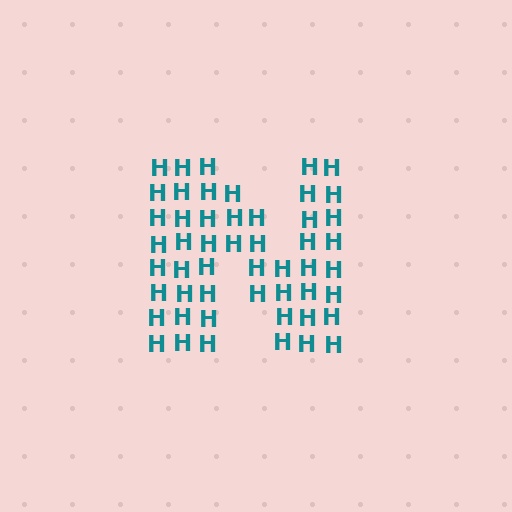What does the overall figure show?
The overall figure shows the letter N.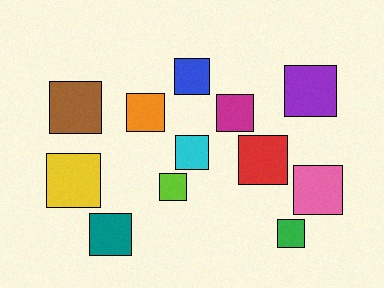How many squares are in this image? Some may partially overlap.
There are 12 squares.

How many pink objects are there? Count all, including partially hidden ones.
There is 1 pink object.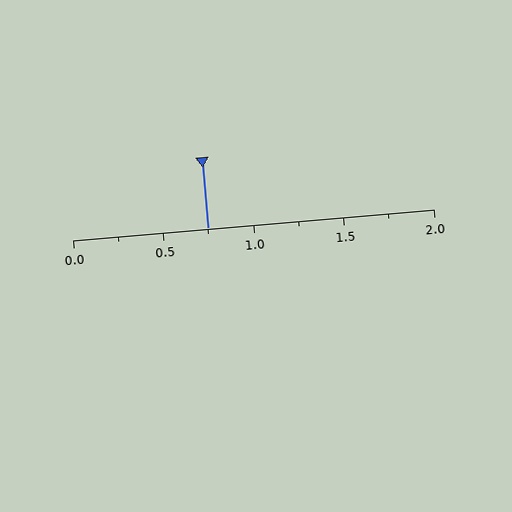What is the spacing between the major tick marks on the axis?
The major ticks are spaced 0.5 apart.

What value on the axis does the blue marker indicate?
The marker indicates approximately 0.75.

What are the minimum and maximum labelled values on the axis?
The axis runs from 0.0 to 2.0.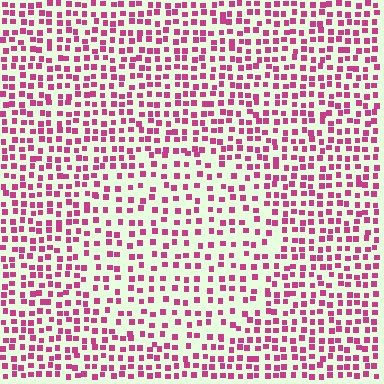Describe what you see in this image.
The image contains small magenta elements arranged at two different densities. A circle-shaped region is visible where the elements are less densely packed than the surrounding area.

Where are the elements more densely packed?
The elements are more densely packed outside the circle boundary.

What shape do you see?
I see a circle.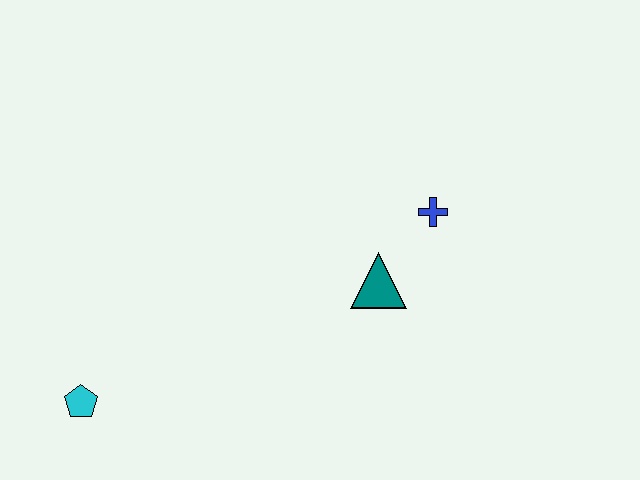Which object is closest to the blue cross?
The teal triangle is closest to the blue cross.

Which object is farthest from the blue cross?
The cyan pentagon is farthest from the blue cross.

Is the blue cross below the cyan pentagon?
No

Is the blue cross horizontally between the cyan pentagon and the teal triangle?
No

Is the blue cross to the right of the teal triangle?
Yes